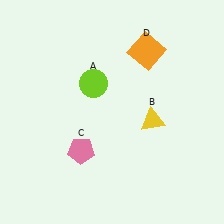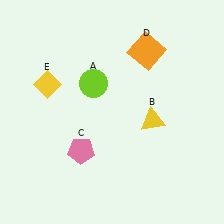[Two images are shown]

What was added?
A yellow diamond (E) was added in Image 2.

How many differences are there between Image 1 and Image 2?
There is 1 difference between the two images.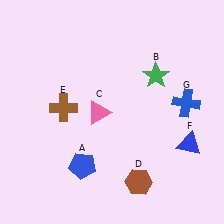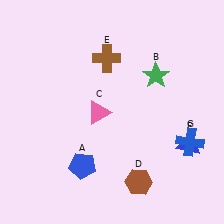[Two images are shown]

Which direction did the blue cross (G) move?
The blue cross (G) moved down.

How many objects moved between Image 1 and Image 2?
2 objects moved between the two images.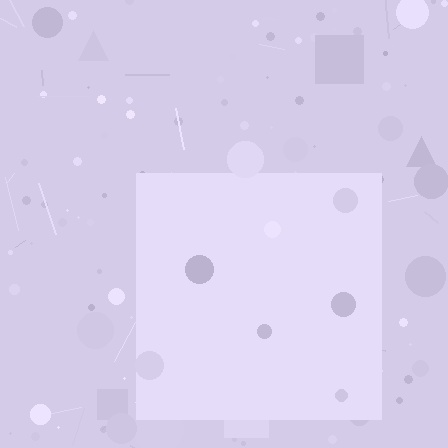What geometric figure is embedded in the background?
A square is embedded in the background.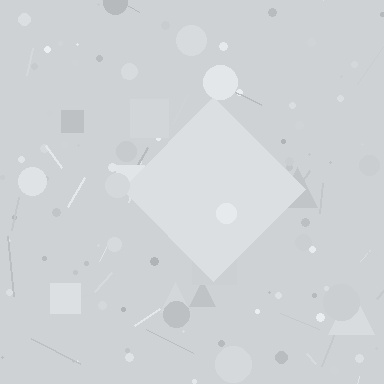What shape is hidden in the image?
A diamond is hidden in the image.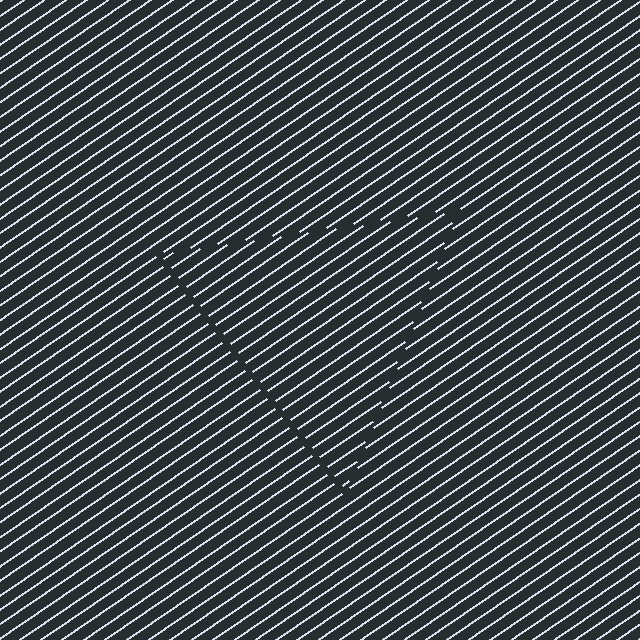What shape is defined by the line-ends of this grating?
An illusory triangle. The interior of the shape contains the same grating, shifted by half a period — the contour is defined by the phase discontinuity where line-ends from the inner and outer gratings abut.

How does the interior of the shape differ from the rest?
The interior of the shape contains the same grating, shifted by half a period — the contour is defined by the phase discontinuity where line-ends from the inner and outer gratings abut.